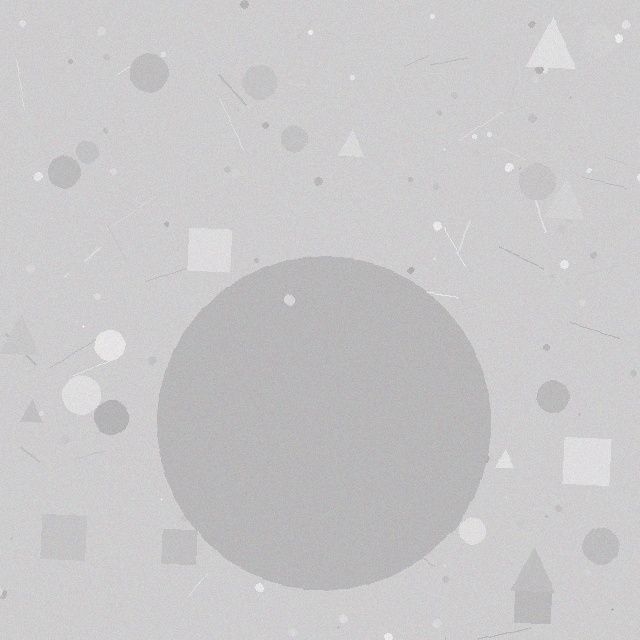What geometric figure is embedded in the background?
A circle is embedded in the background.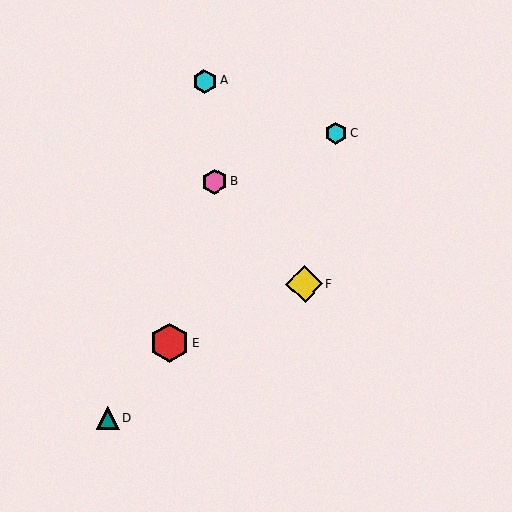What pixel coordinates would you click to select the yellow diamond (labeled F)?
Click at (304, 284) to select the yellow diamond F.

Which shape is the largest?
The red hexagon (labeled E) is the largest.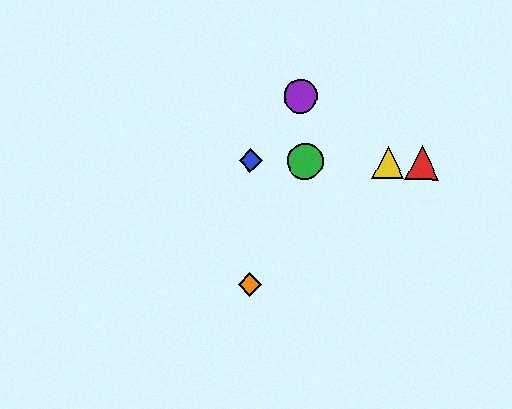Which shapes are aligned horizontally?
The red triangle, the blue diamond, the green circle, the yellow triangle are aligned horizontally.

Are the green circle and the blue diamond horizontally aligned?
Yes, both are at y≈162.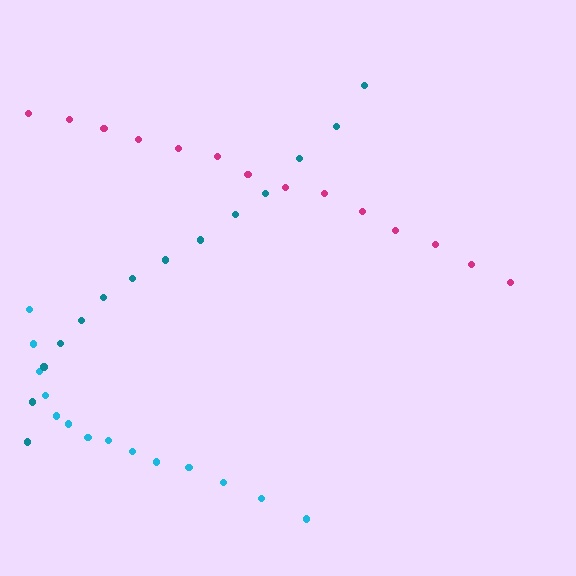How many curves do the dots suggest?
There are 3 distinct paths.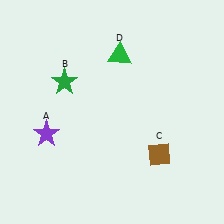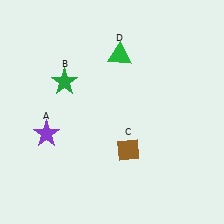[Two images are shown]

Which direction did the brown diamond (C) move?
The brown diamond (C) moved left.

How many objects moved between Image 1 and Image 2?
1 object moved between the two images.